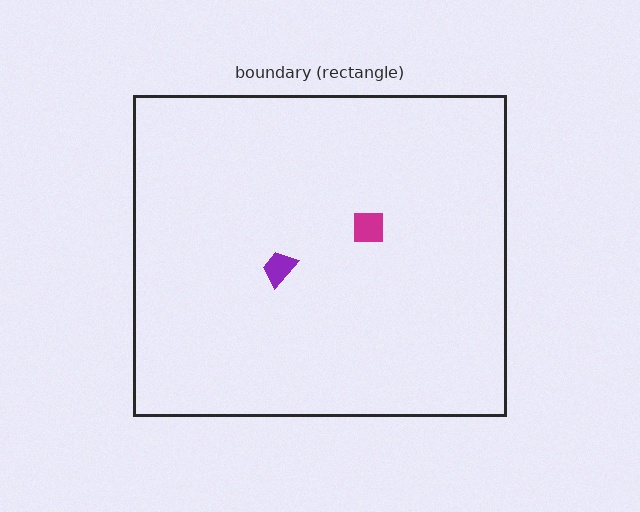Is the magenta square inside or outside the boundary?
Inside.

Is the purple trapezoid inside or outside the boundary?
Inside.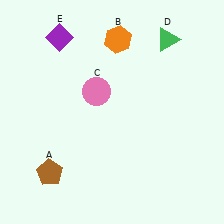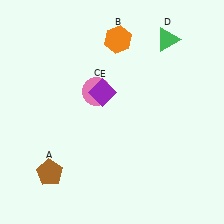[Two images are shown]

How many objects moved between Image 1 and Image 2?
1 object moved between the two images.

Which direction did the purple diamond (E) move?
The purple diamond (E) moved down.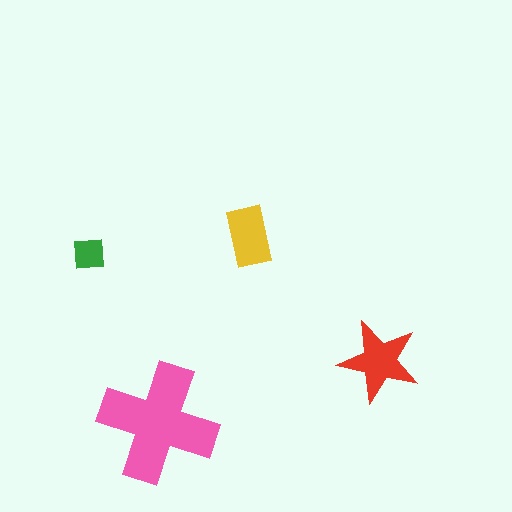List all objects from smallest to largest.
The green square, the yellow rectangle, the red star, the pink cross.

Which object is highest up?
The yellow rectangle is topmost.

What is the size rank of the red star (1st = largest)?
2nd.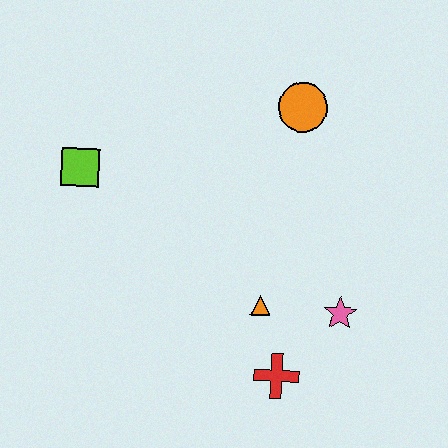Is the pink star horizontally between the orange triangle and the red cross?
No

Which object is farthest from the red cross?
The lime square is farthest from the red cross.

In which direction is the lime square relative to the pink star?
The lime square is to the left of the pink star.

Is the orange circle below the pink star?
No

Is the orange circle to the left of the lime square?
No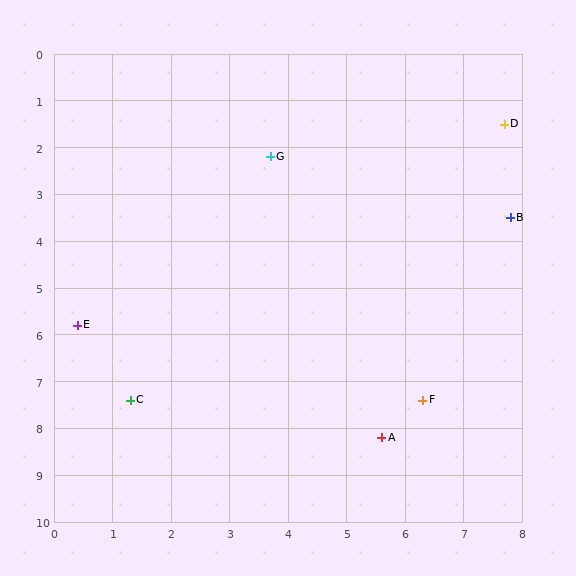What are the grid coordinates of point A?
Point A is at approximately (5.6, 8.2).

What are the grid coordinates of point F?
Point F is at approximately (6.3, 7.4).